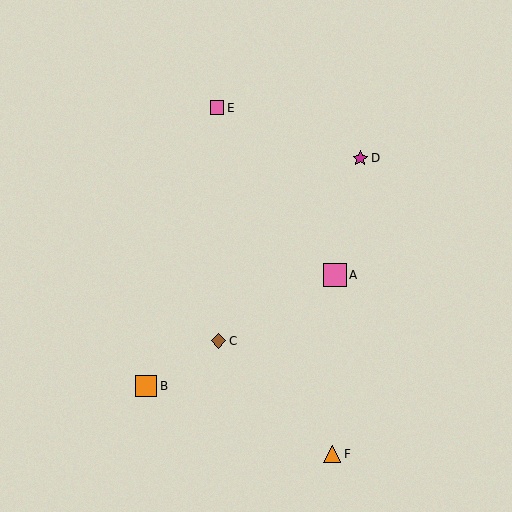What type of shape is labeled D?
Shape D is a magenta star.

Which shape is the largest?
The pink square (labeled A) is the largest.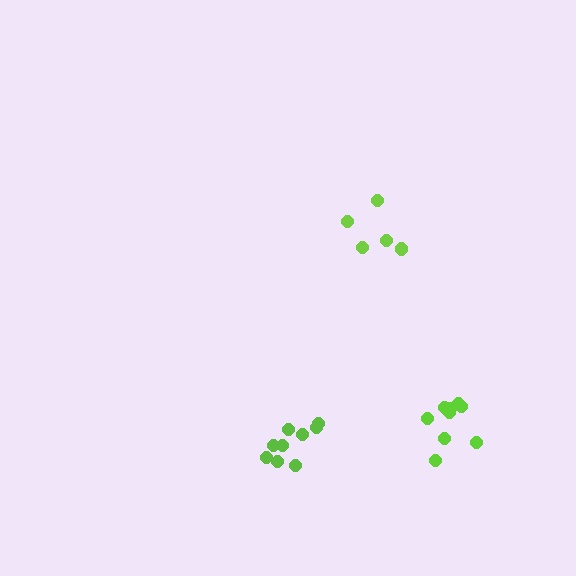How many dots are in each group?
Group 1: 5 dots, Group 2: 9 dots, Group 3: 9 dots (23 total).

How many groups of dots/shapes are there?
There are 3 groups.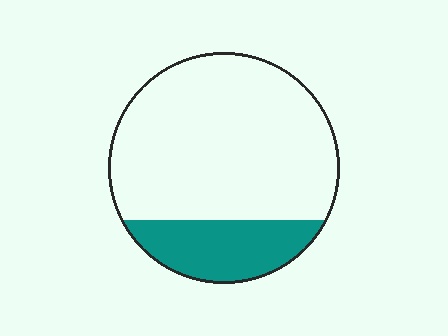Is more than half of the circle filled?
No.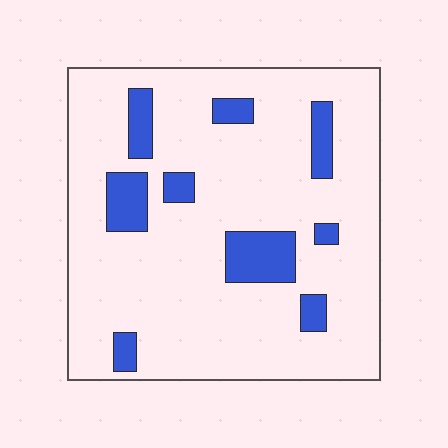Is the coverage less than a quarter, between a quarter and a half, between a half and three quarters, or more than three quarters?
Less than a quarter.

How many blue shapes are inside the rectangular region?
9.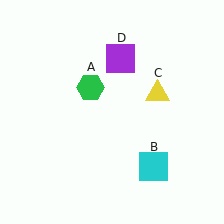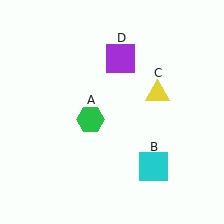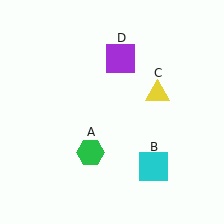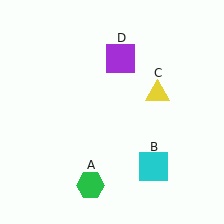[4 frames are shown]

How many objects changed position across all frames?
1 object changed position: green hexagon (object A).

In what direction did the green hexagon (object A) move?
The green hexagon (object A) moved down.